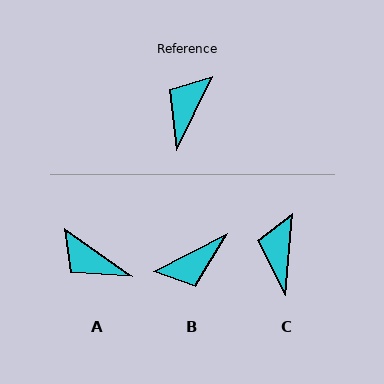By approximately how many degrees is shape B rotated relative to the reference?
Approximately 143 degrees counter-clockwise.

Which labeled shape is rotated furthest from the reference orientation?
B, about 143 degrees away.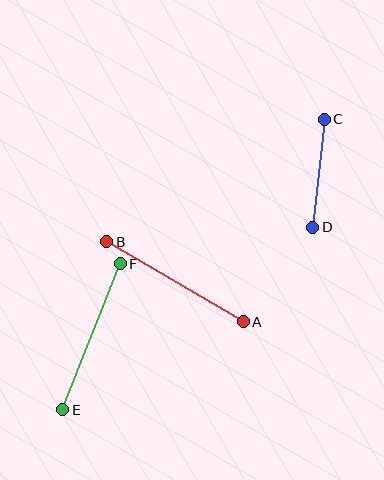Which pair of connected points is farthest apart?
Points A and B are farthest apart.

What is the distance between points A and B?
The distance is approximately 158 pixels.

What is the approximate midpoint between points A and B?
The midpoint is at approximately (175, 282) pixels.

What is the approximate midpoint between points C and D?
The midpoint is at approximately (318, 173) pixels.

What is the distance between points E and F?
The distance is approximately 157 pixels.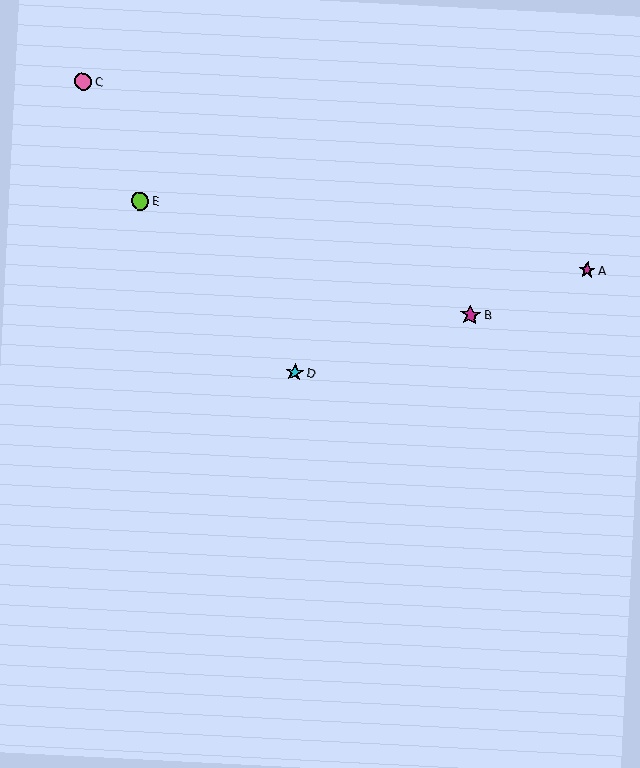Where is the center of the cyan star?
The center of the cyan star is at (295, 372).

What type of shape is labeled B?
Shape B is a magenta star.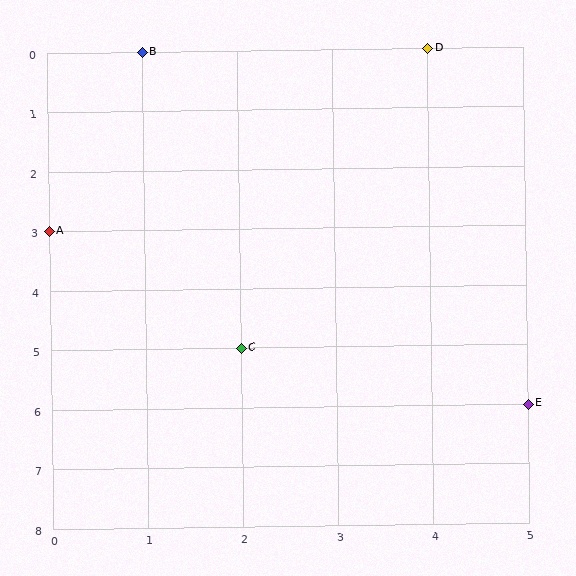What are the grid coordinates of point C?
Point C is at grid coordinates (2, 5).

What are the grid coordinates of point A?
Point A is at grid coordinates (0, 3).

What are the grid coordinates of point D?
Point D is at grid coordinates (4, 0).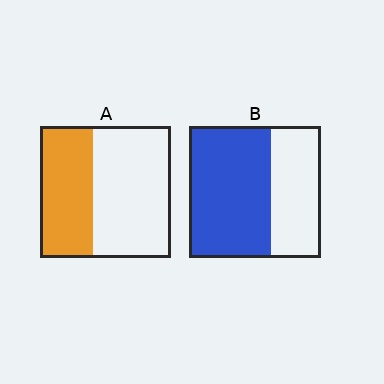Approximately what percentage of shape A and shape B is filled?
A is approximately 40% and B is approximately 60%.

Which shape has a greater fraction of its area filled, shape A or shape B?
Shape B.